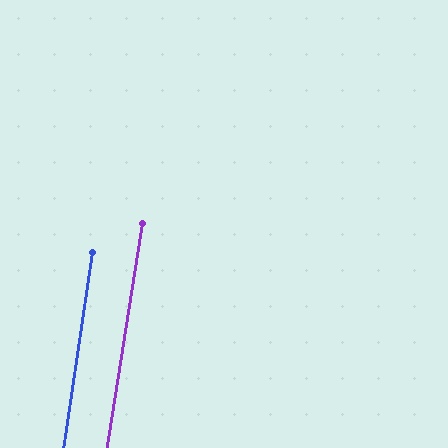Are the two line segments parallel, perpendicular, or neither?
Parallel — their directions differ by only 0.5°.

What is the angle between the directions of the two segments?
Approximately 1 degree.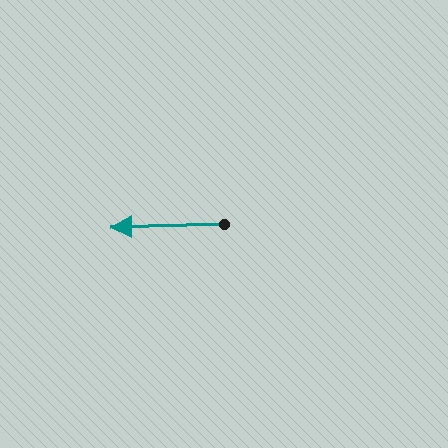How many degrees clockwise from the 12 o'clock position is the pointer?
Approximately 268 degrees.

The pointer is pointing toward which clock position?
Roughly 9 o'clock.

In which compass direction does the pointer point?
West.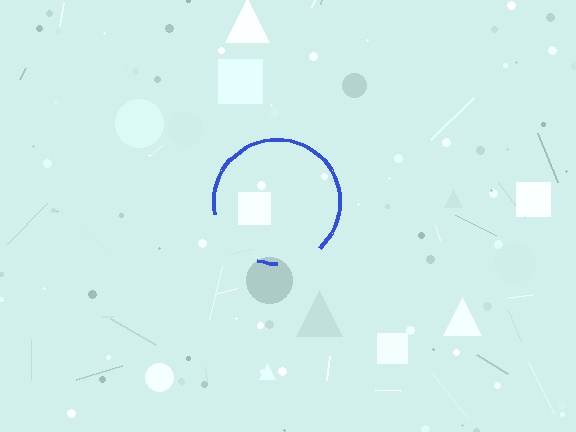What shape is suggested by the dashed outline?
The dashed outline suggests a circle.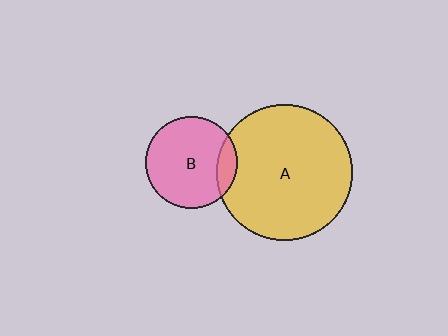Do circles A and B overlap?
Yes.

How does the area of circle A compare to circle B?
Approximately 2.2 times.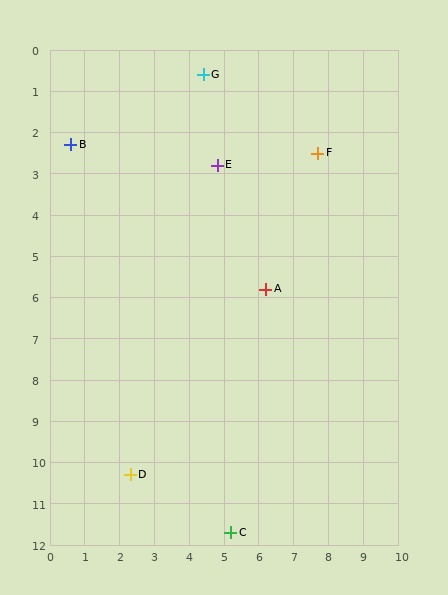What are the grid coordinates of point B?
Point B is at approximately (0.6, 2.3).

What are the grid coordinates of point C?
Point C is at approximately (5.2, 11.7).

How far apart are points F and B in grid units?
Points F and B are about 7.1 grid units apart.